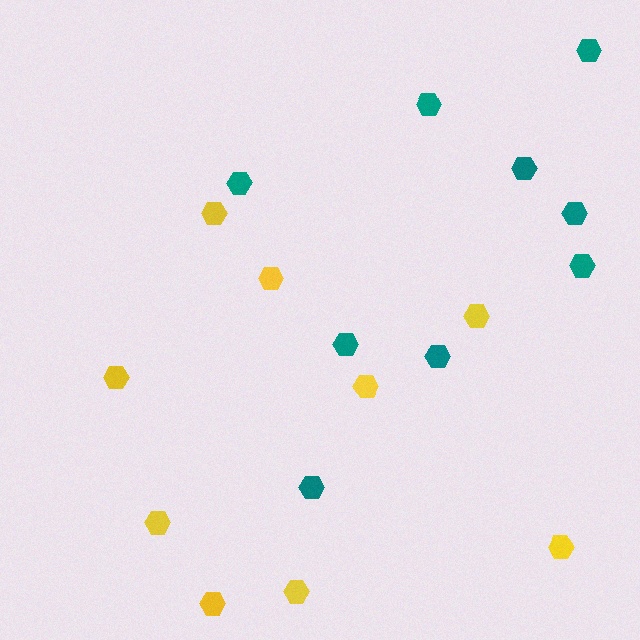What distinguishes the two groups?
There are 2 groups: one group of teal hexagons (9) and one group of yellow hexagons (9).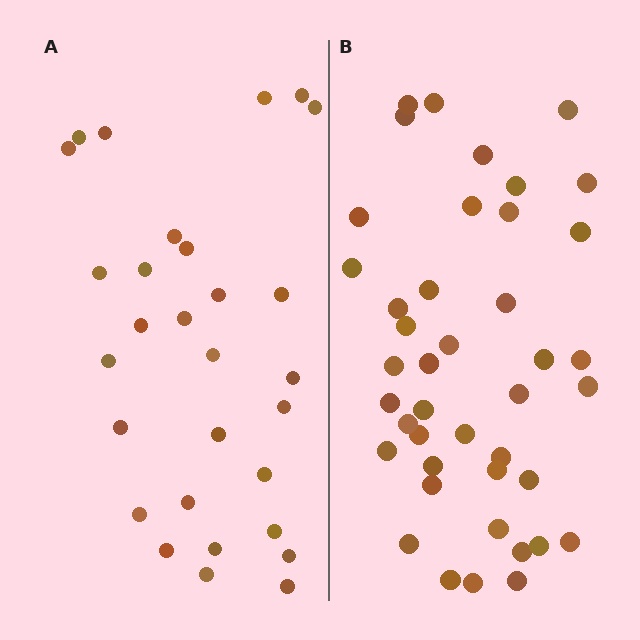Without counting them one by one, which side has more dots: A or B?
Region B (the right region) has more dots.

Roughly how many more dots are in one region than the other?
Region B has approximately 15 more dots than region A.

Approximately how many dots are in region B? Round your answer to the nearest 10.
About 40 dots. (The exact count is 42, which rounds to 40.)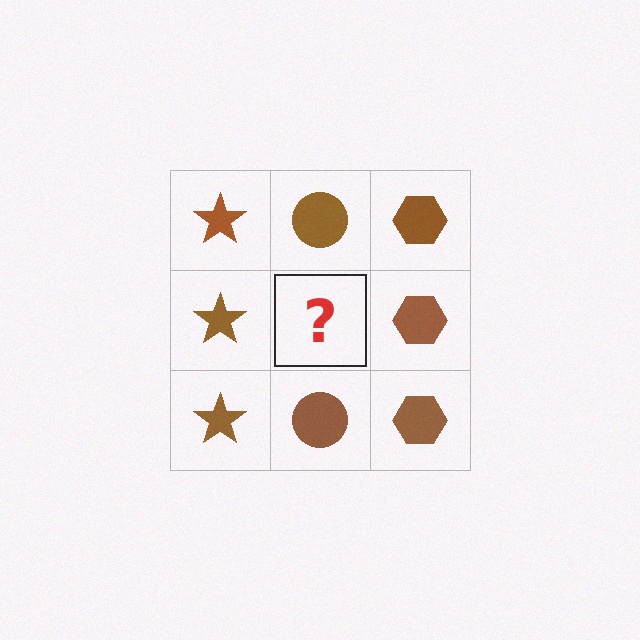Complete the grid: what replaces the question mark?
The question mark should be replaced with a brown circle.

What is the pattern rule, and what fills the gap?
The rule is that each column has a consistent shape. The gap should be filled with a brown circle.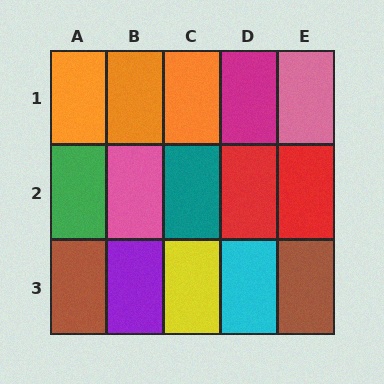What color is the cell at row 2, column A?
Green.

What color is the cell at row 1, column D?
Magenta.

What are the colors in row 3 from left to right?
Brown, purple, yellow, cyan, brown.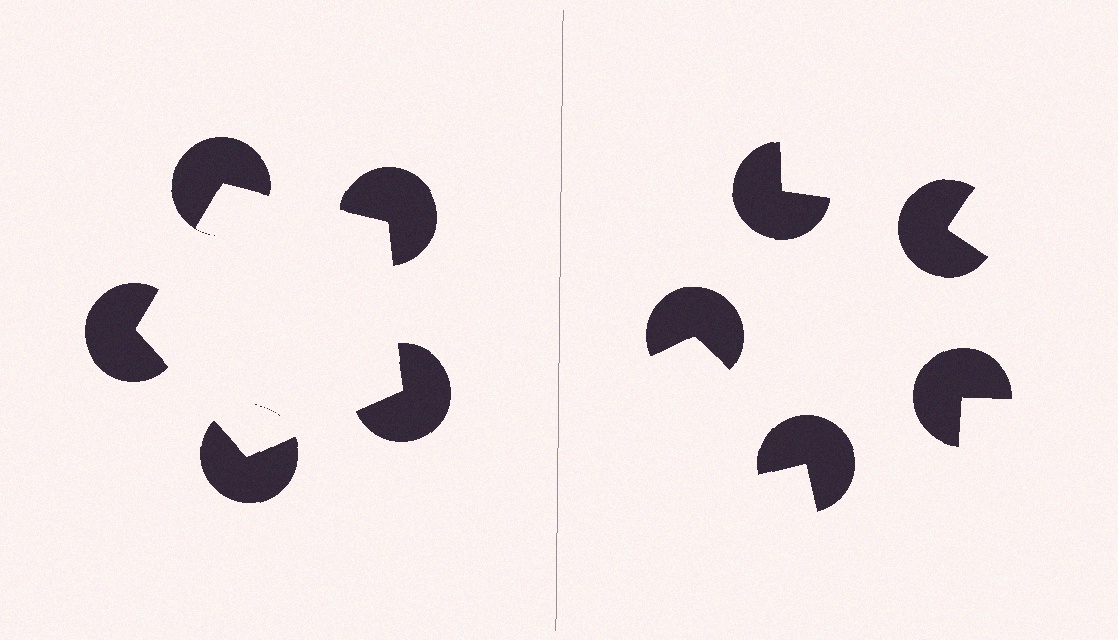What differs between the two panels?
The pac-man discs are positioned identically on both sides; only the wedge orientations differ. On the left they align to a pentagon; on the right they are misaligned.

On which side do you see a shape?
An illusory pentagon appears on the left side. On the right side the wedge cuts are rotated, so no coherent shape forms.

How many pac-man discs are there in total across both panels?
10 — 5 on each side.